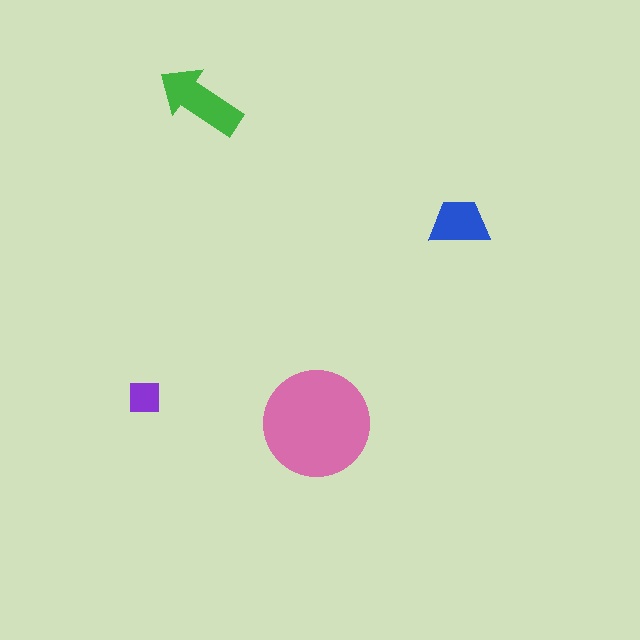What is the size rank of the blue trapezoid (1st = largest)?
3rd.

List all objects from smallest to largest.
The purple square, the blue trapezoid, the green arrow, the pink circle.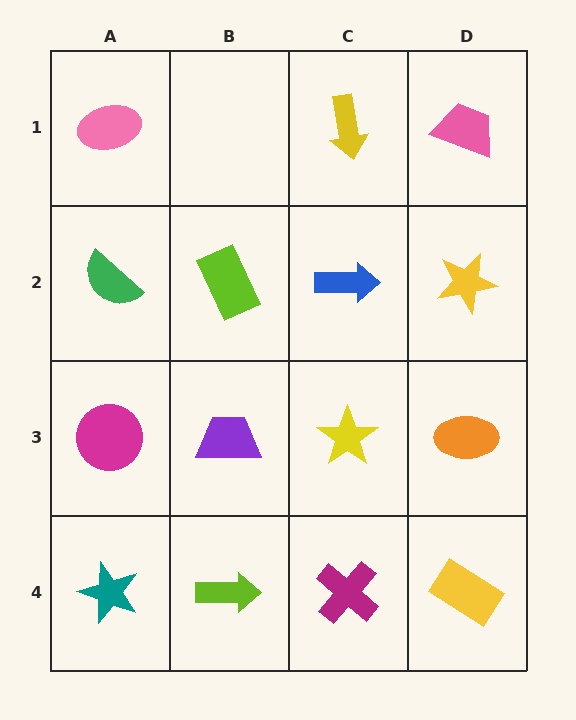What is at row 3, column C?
A yellow star.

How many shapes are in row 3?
4 shapes.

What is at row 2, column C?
A blue arrow.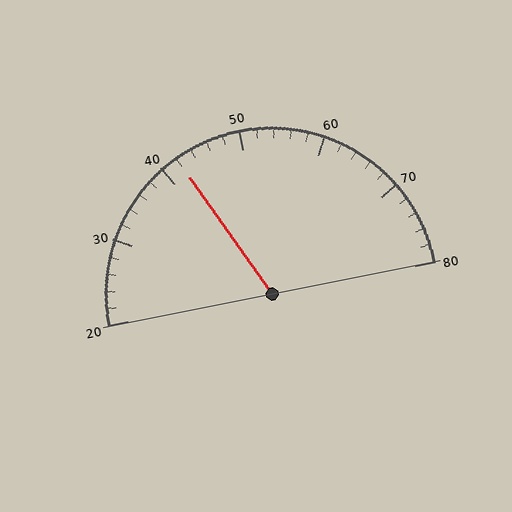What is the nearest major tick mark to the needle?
The nearest major tick mark is 40.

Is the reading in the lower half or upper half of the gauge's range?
The reading is in the lower half of the range (20 to 80).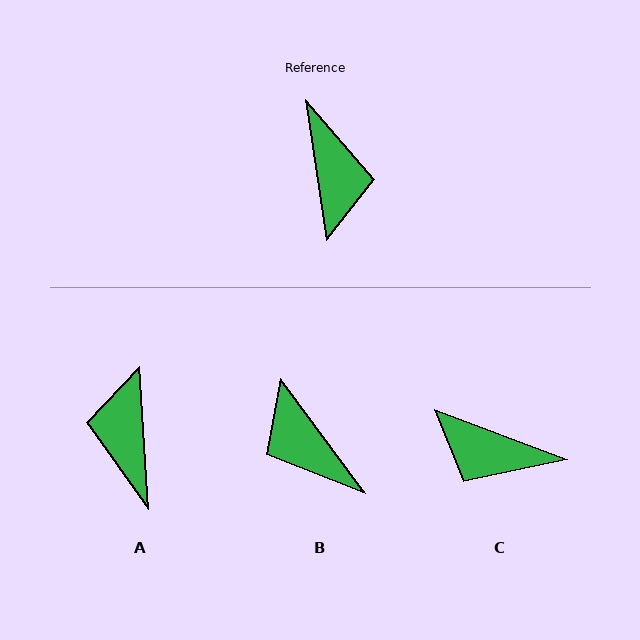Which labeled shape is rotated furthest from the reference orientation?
A, about 175 degrees away.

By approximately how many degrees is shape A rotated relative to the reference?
Approximately 175 degrees counter-clockwise.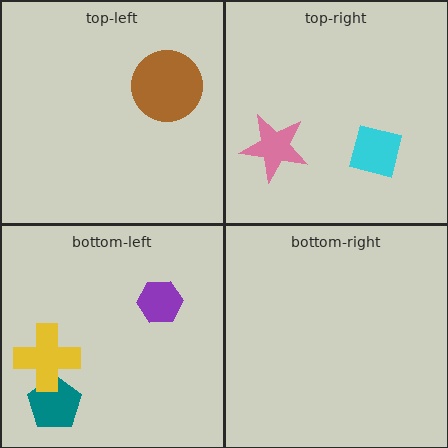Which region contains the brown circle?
The top-left region.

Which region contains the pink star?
The top-right region.